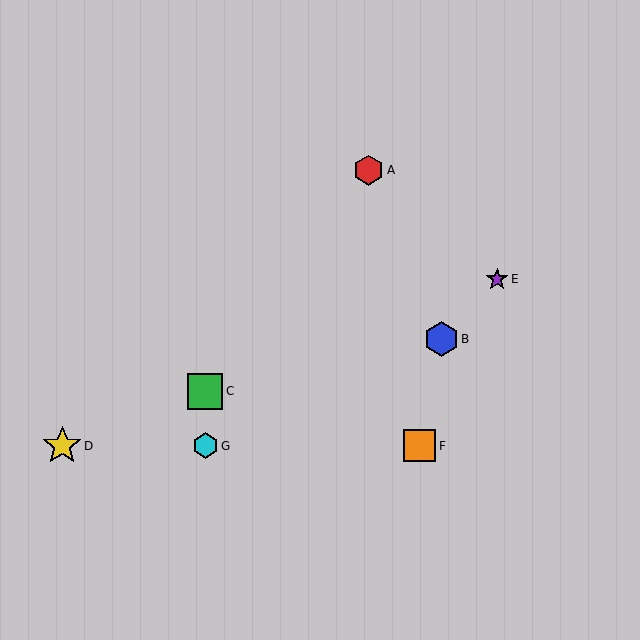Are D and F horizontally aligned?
Yes, both are at y≈446.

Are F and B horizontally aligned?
No, F is at y≈446 and B is at y≈339.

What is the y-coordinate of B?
Object B is at y≈339.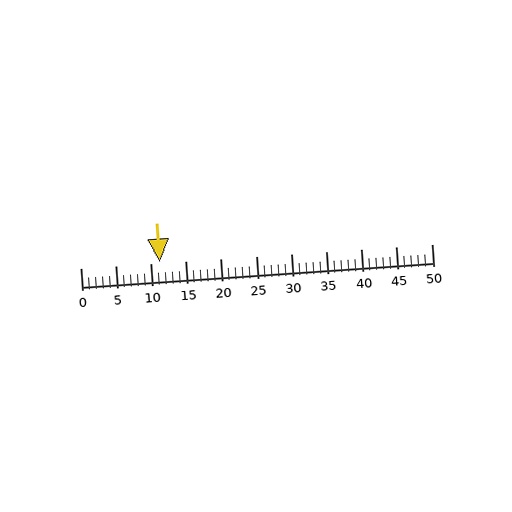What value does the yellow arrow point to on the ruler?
The yellow arrow points to approximately 11.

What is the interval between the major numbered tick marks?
The major tick marks are spaced 5 units apart.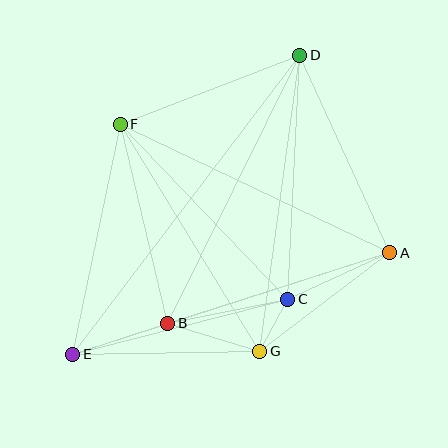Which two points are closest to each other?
Points C and G are closest to each other.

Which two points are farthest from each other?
Points D and E are farthest from each other.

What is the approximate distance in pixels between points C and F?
The distance between C and F is approximately 242 pixels.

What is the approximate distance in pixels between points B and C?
The distance between B and C is approximately 122 pixels.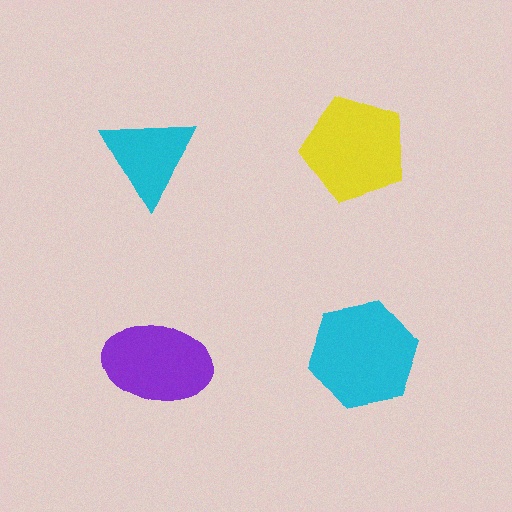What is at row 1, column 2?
A yellow pentagon.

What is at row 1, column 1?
A cyan triangle.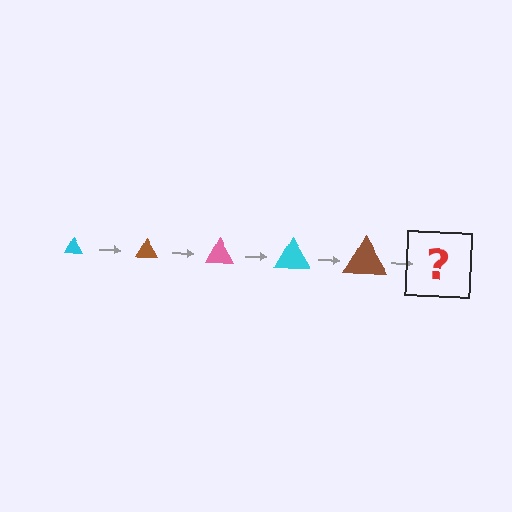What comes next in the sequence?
The next element should be a pink triangle, larger than the previous one.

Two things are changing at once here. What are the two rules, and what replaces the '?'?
The two rules are that the triangle grows larger each step and the color cycles through cyan, brown, and pink. The '?' should be a pink triangle, larger than the previous one.